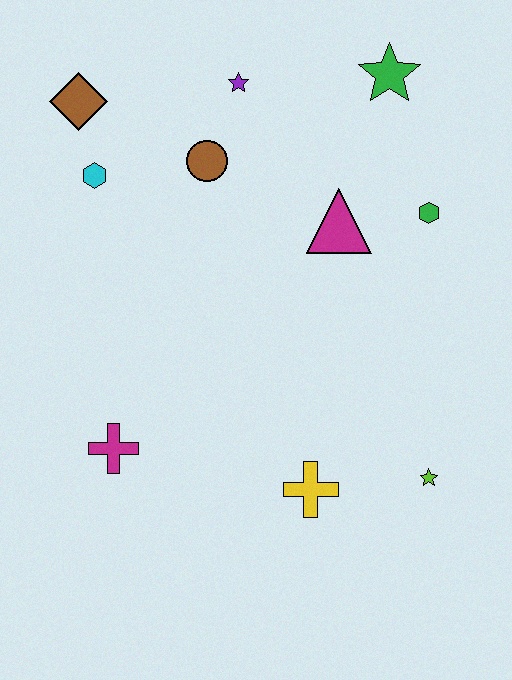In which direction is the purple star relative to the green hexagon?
The purple star is to the left of the green hexagon.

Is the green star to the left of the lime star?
Yes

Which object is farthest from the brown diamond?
The lime star is farthest from the brown diamond.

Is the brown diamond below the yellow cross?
No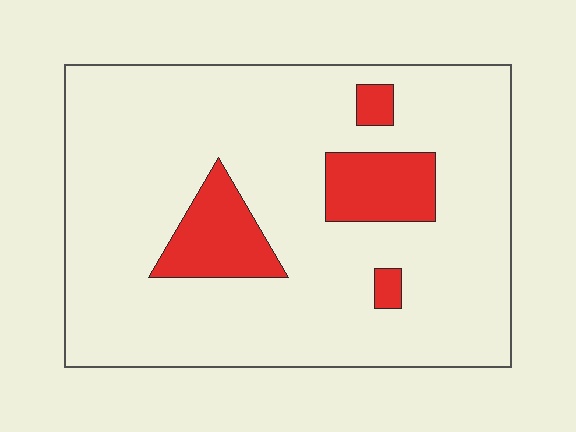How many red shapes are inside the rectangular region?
4.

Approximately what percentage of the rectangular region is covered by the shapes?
Approximately 15%.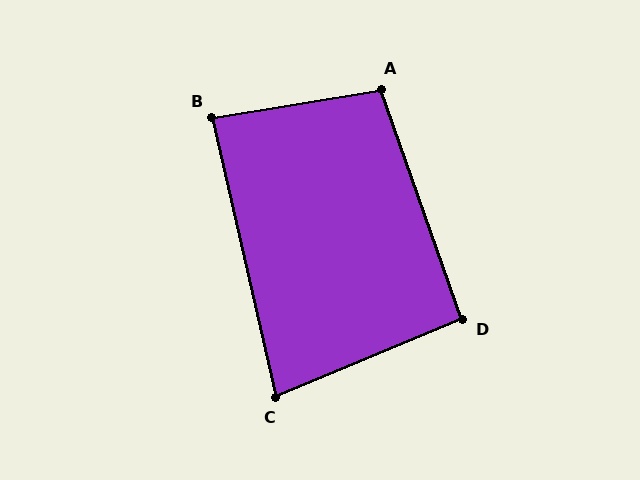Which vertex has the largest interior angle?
A, at approximately 100 degrees.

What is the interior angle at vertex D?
Approximately 93 degrees (approximately right).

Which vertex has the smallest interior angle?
C, at approximately 80 degrees.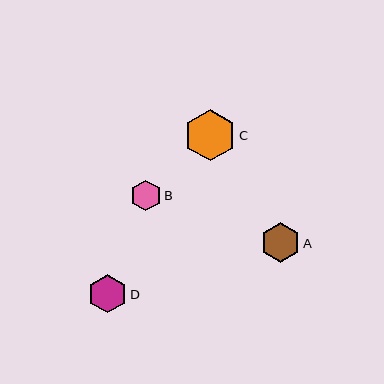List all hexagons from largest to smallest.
From largest to smallest: C, A, D, B.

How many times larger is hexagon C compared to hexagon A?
Hexagon C is approximately 1.3 times the size of hexagon A.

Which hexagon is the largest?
Hexagon C is the largest with a size of approximately 51 pixels.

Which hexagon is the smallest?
Hexagon B is the smallest with a size of approximately 31 pixels.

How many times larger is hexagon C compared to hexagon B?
Hexagon C is approximately 1.7 times the size of hexagon B.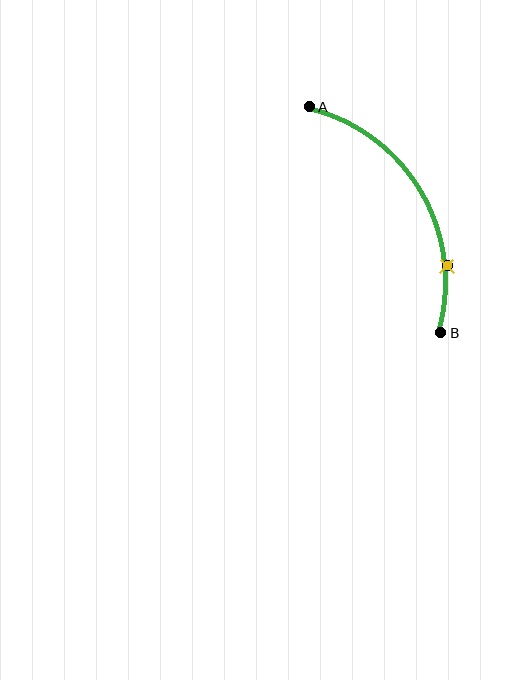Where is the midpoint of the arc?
The arc midpoint is the point on the curve farthest from the straight line joining A and B. It sits to the right of that line.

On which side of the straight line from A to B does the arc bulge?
The arc bulges to the right of the straight line connecting A and B.